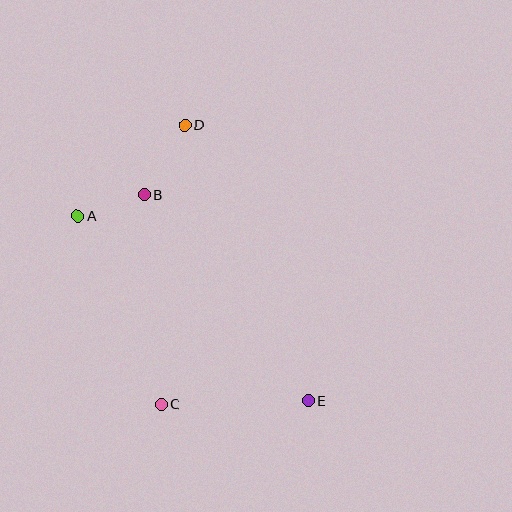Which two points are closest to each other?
Points A and B are closest to each other.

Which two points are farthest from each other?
Points D and E are farthest from each other.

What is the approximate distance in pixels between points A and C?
The distance between A and C is approximately 206 pixels.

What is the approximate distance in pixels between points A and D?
The distance between A and D is approximately 141 pixels.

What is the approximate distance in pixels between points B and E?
The distance between B and E is approximately 263 pixels.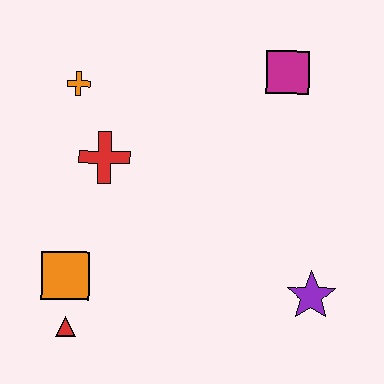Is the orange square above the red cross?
No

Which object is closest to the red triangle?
The orange square is closest to the red triangle.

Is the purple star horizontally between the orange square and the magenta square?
No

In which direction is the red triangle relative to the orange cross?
The red triangle is below the orange cross.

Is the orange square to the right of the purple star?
No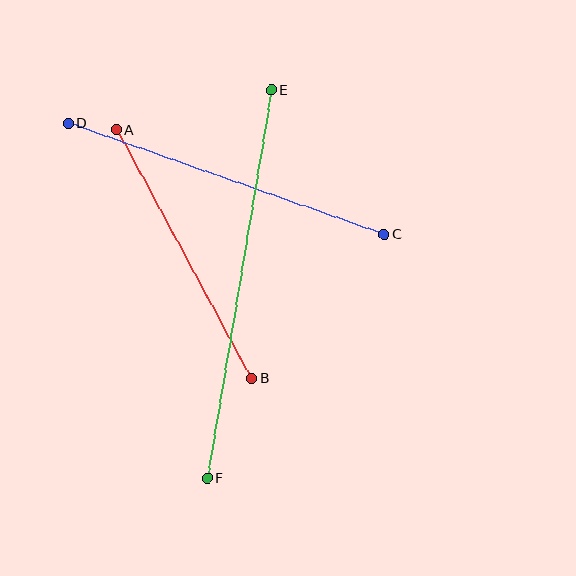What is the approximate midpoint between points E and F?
The midpoint is at approximately (239, 284) pixels.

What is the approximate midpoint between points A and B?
The midpoint is at approximately (184, 254) pixels.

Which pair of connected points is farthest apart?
Points E and F are farthest apart.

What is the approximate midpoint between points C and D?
The midpoint is at approximately (226, 179) pixels.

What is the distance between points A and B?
The distance is approximately 283 pixels.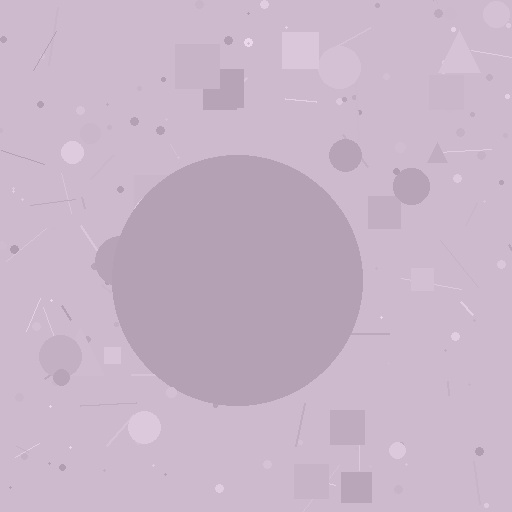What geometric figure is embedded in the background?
A circle is embedded in the background.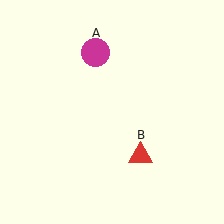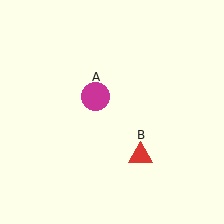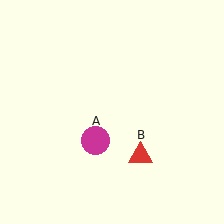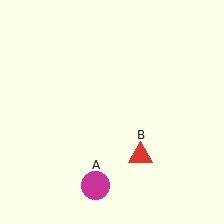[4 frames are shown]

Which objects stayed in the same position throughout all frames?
Red triangle (object B) remained stationary.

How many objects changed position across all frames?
1 object changed position: magenta circle (object A).